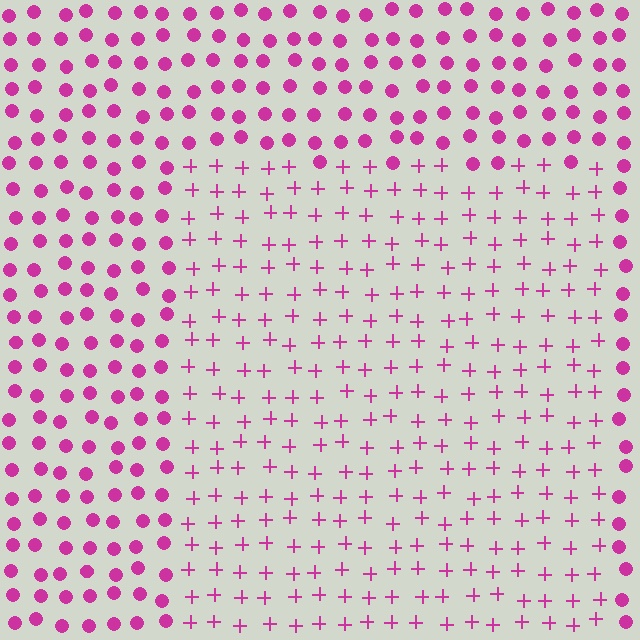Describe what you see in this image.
The image is filled with small magenta elements arranged in a uniform grid. A rectangle-shaped region contains plus signs, while the surrounding area contains circles. The boundary is defined purely by the change in element shape.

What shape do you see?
I see a rectangle.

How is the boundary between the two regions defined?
The boundary is defined by a change in element shape: plus signs inside vs. circles outside. All elements share the same color and spacing.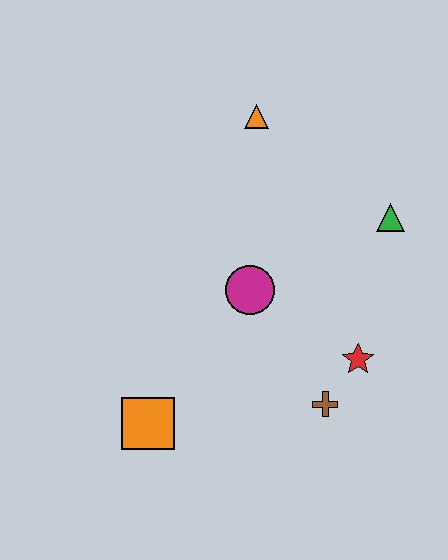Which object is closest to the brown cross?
The red star is closest to the brown cross.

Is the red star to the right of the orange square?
Yes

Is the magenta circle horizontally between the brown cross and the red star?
No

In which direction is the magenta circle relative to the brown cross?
The magenta circle is above the brown cross.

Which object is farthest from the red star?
The orange triangle is farthest from the red star.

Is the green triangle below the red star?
No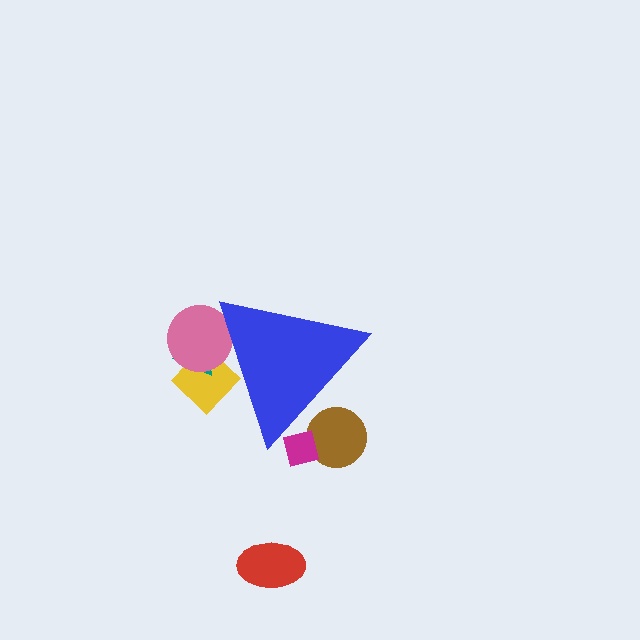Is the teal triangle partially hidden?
Yes, the teal triangle is partially hidden behind the blue triangle.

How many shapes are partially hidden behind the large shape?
5 shapes are partially hidden.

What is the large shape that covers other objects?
A blue triangle.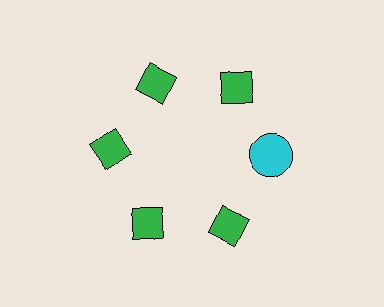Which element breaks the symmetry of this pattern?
The cyan circle at roughly the 3 o'clock position breaks the symmetry. All other shapes are green diamonds.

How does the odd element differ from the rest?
It differs in both color (cyan instead of green) and shape (circle instead of diamond).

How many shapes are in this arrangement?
There are 6 shapes arranged in a ring pattern.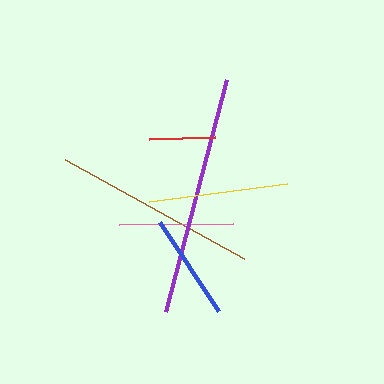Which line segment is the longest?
The purple line is the longest at approximately 240 pixels.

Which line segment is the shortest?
The red line is the shortest at approximately 66 pixels.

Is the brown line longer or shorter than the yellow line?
The brown line is longer than the yellow line.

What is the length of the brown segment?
The brown segment is approximately 205 pixels long.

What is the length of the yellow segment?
The yellow segment is approximately 139 pixels long.